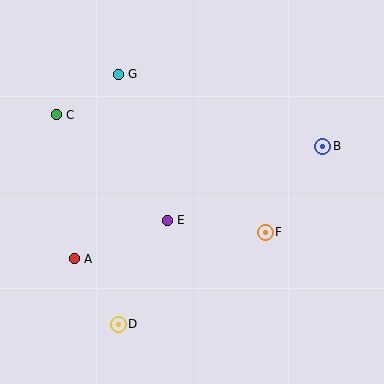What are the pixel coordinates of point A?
Point A is at (74, 259).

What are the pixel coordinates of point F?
Point F is at (265, 232).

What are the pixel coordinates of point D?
Point D is at (118, 324).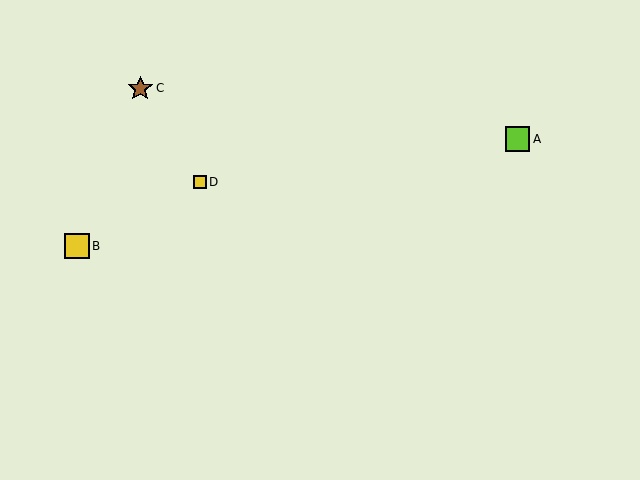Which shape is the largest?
The brown star (labeled C) is the largest.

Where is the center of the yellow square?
The center of the yellow square is at (200, 182).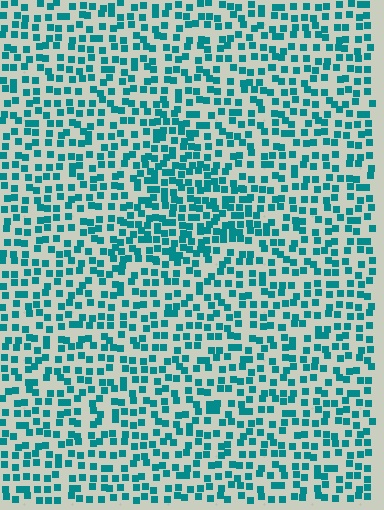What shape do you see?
I see a triangle.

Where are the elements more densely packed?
The elements are more densely packed inside the triangle boundary.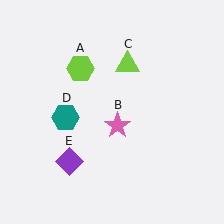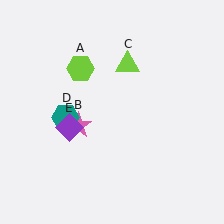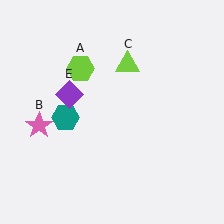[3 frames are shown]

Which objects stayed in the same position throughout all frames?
Lime hexagon (object A) and lime triangle (object C) and teal hexagon (object D) remained stationary.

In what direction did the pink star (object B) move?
The pink star (object B) moved left.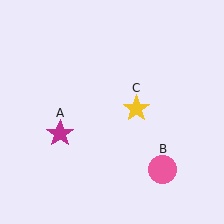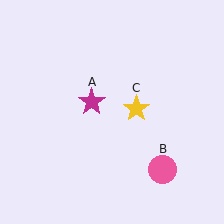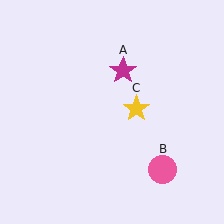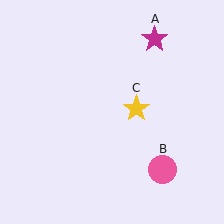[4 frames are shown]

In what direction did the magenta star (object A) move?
The magenta star (object A) moved up and to the right.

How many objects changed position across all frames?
1 object changed position: magenta star (object A).